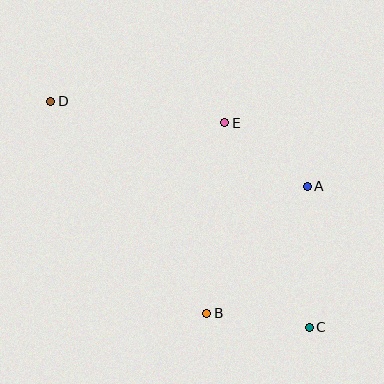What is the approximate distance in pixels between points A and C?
The distance between A and C is approximately 141 pixels.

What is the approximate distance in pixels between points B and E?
The distance between B and E is approximately 191 pixels.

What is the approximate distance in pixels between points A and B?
The distance between A and B is approximately 162 pixels.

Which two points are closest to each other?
Points B and C are closest to each other.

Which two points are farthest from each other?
Points C and D are farthest from each other.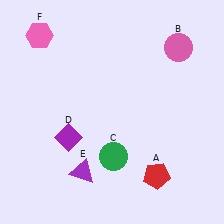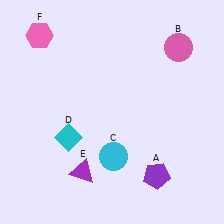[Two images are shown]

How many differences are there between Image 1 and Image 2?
There are 3 differences between the two images.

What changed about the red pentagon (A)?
In Image 1, A is red. In Image 2, it changed to purple.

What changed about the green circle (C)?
In Image 1, C is green. In Image 2, it changed to cyan.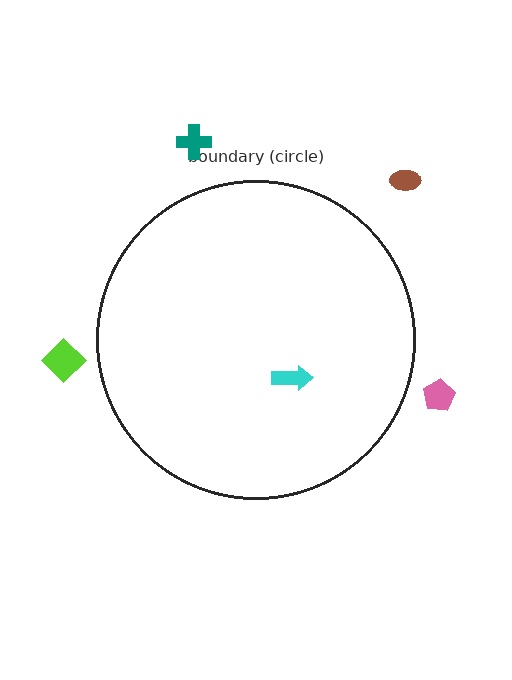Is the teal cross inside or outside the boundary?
Outside.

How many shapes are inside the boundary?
1 inside, 4 outside.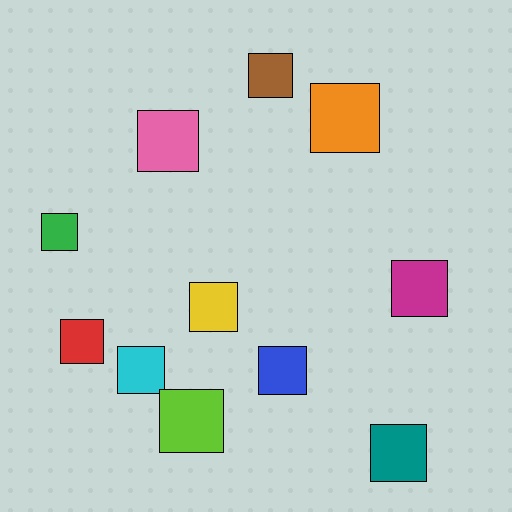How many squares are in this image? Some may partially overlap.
There are 11 squares.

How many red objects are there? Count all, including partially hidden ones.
There is 1 red object.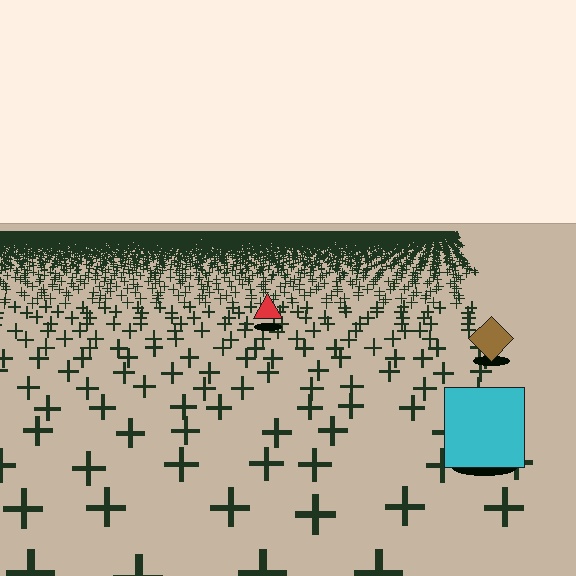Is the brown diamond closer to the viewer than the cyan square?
No. The cyan square is closer — you can tell from the texture gradient: the ground texture is coarser near it.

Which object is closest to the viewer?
The cyan square is closest. The texture marks near it are larger and more spread out.